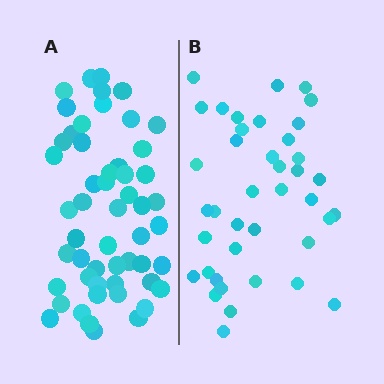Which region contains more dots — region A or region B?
Region A (the left region) has more dots.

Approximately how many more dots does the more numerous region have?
Region A has approximately 15 more dots than region B.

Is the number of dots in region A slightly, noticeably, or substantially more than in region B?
Region A has noticeably more, but not dramatically so. The ratio is roughly 1.3 to 1.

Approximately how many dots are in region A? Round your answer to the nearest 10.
About 50 dots. (The exact count is 53, which rounds to 50.)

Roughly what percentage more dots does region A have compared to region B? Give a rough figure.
About 30% more.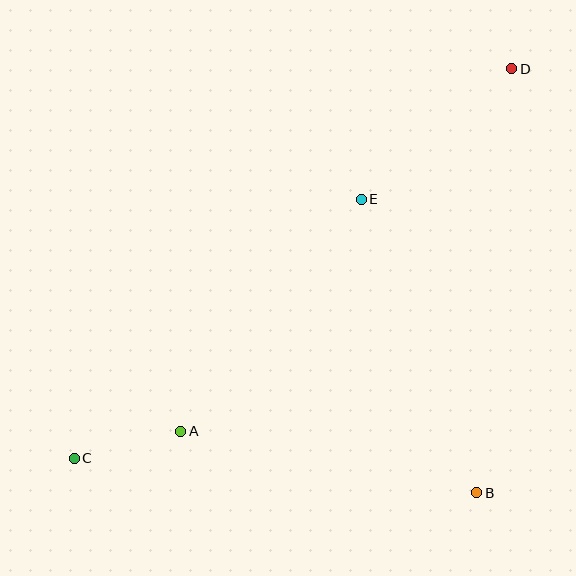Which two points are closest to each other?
Points A and C are closest to each other.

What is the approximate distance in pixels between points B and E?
The distance between B and E is approximately 315 pixels.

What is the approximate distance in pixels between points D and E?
The distance between D and E is approximately 199 pixels.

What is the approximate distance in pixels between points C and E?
The distance between C and E is approximately 387 pixels.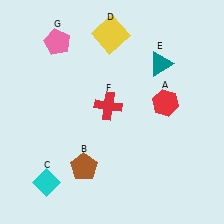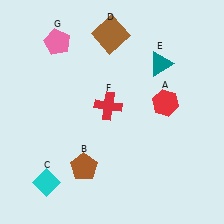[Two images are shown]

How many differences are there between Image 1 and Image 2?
There is 1 difference between the two images.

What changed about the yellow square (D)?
In Image 1, D is yellow. In Image 2, it changed to brown.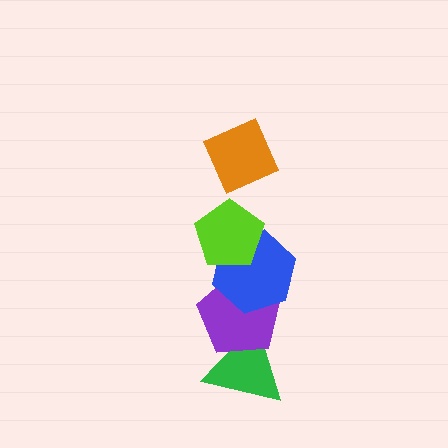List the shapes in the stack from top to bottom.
From top to bottom: the orange diamond, the lime pentagon, the blue hexagon, the purple pentagon, the green triangle.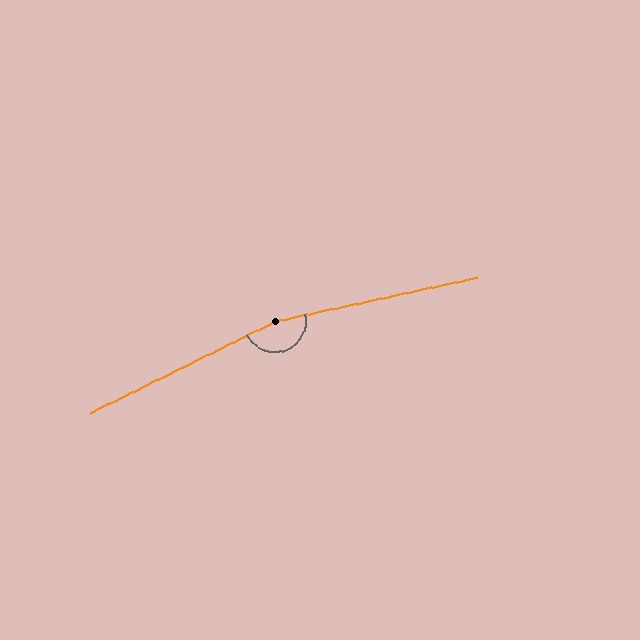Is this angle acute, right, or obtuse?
It is obtuse.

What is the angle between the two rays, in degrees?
Approximately 166 degrees.